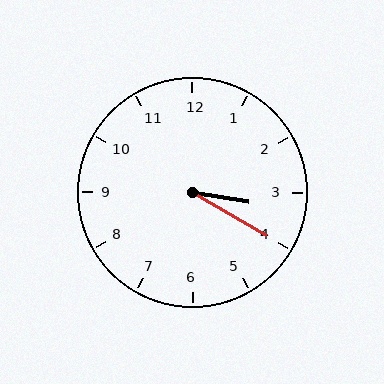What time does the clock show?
3:20.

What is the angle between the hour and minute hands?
Approximately 20 degrees.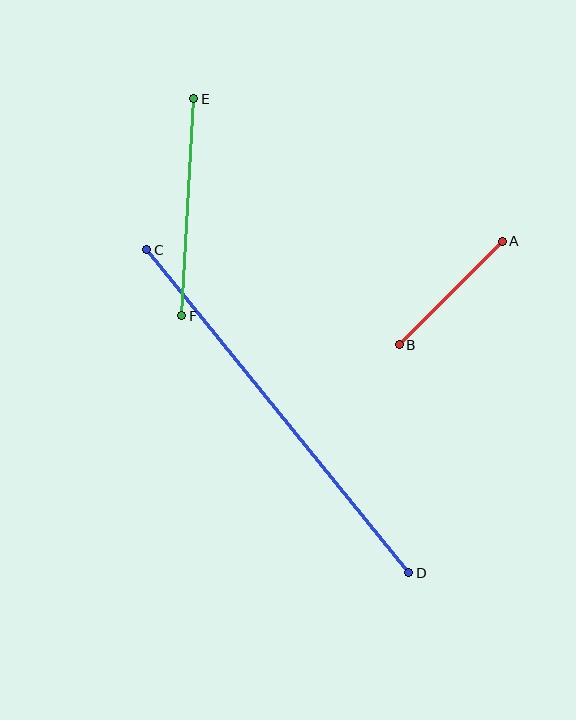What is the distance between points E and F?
The distance is approximately 217 pixels.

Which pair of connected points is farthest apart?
Points C and D are farthest apart.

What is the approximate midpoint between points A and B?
The midpoint is at approximately (451, 293) pixels.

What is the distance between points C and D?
The distance is approximately 416 pixels.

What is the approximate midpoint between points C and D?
The midpoint is at approximately (278, 411) pixels.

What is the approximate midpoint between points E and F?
The midpoint is at approximately (188, 207) pixels.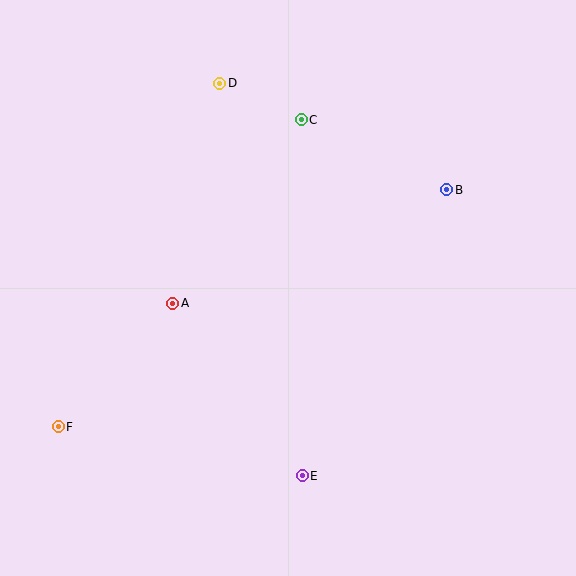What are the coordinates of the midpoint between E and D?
The midpoint between E and D is at (261, 280).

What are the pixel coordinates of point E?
Point E is at (302, 476).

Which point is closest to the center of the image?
Point A at (173, 303) is closest to the center.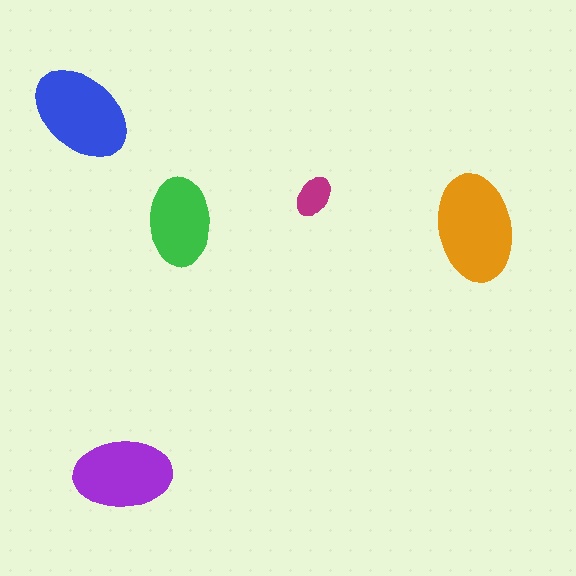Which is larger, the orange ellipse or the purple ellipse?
The orange one.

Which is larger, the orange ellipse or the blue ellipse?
The orange one.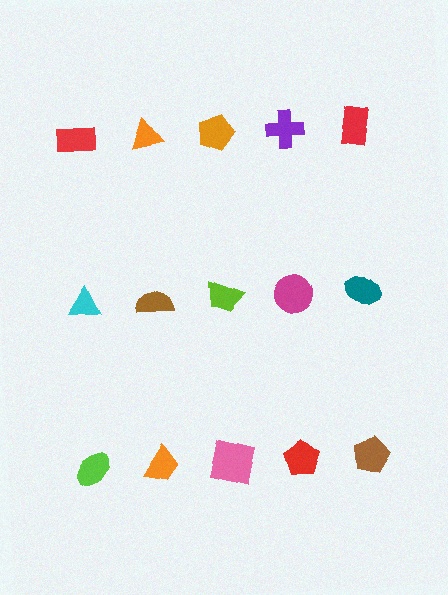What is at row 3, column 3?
A pink square.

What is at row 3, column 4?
A red pentagon.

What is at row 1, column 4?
A purple cross.